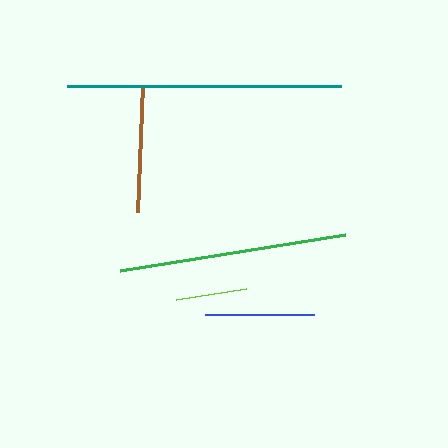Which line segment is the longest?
The teal line is the longest at approximately 274 pixels.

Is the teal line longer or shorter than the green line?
The teal line is longer than the green line.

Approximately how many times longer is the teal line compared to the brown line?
The teal line is approximately 2.2 times the length of the brown line.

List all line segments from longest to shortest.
From longest to shortest: teal, green, brown, blue, lime.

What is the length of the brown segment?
The brown segment is approximately 127 pixels long.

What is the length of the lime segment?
The lime segment is approximately 71 pixels long.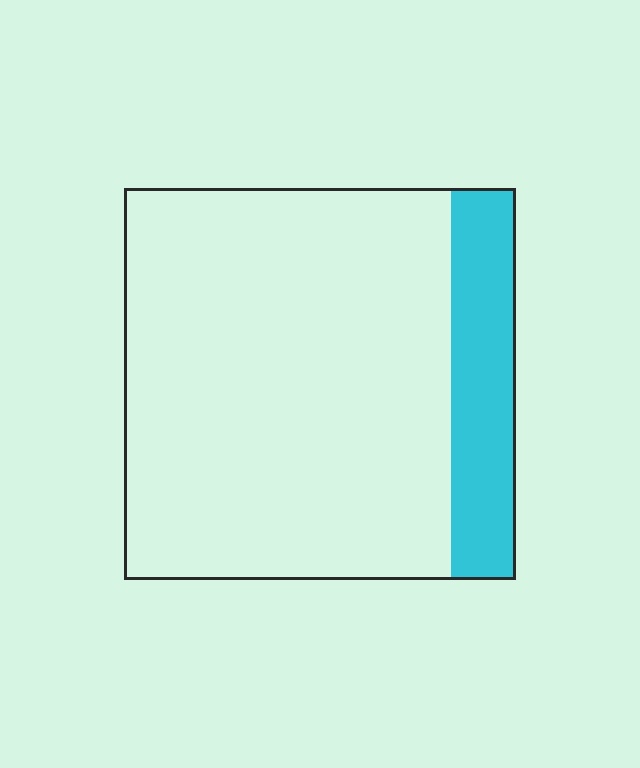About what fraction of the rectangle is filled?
About one sixth (1/6).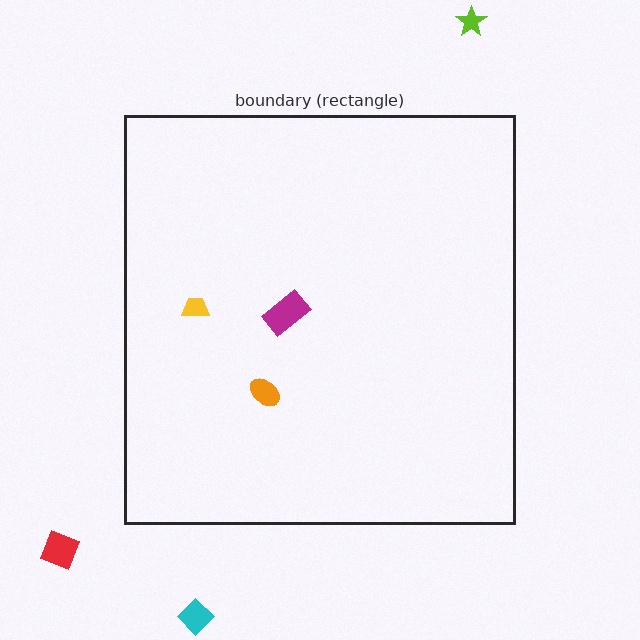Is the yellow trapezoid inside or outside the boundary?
Inside.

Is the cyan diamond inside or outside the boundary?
Outside.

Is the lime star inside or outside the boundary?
Outside.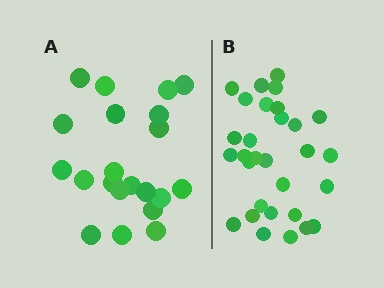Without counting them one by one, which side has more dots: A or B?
Region B (the right region) has more dots.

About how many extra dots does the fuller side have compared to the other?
Region B has roughly 8 or so more dots than region A.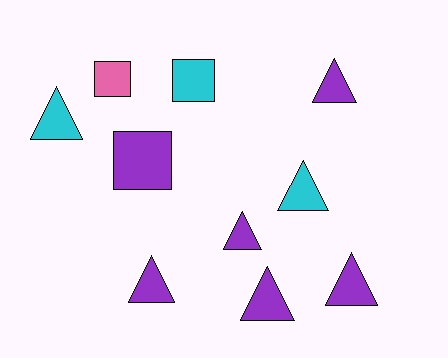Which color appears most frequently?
Purple, with 6 objects.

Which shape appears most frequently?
Triangle, with 7 objects.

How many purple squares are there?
There is 1 purple square.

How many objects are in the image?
There are 10 objects.